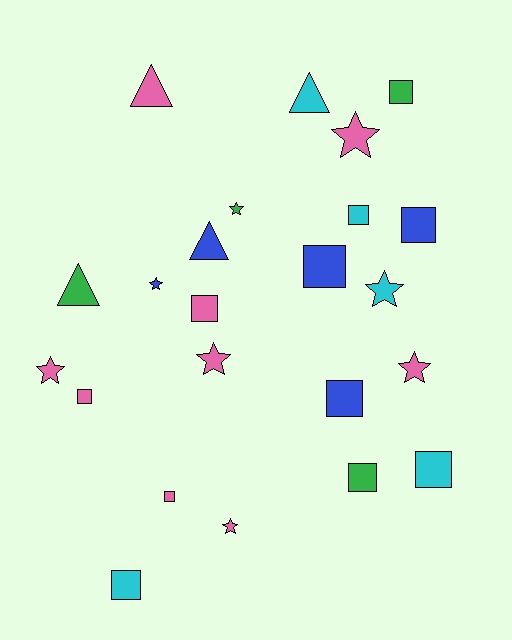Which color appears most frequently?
Pink, with 9 objects.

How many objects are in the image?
There are 23 objects.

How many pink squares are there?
There are 3 pink squares.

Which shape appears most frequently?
Square, with 11 objects.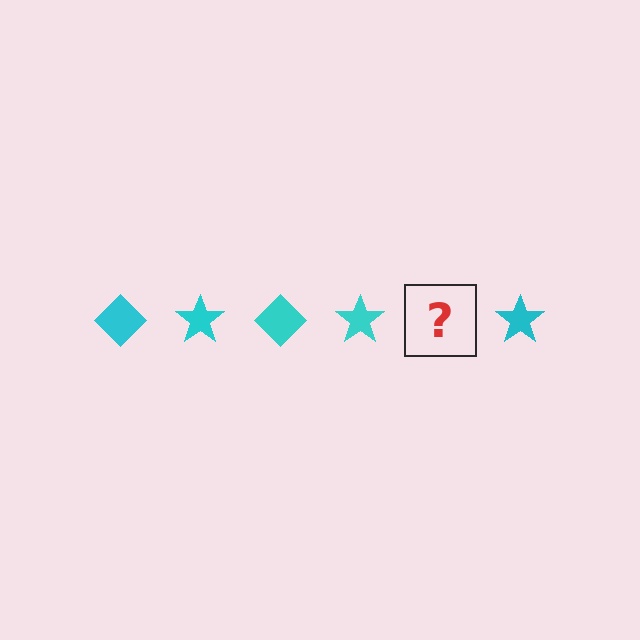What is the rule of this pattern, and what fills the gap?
The rule is that the pattern cycles through diamond, star shapes in cyan. The gap should be filled with a cyan diamond.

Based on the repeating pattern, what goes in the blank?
The blank should be a cyan diamond.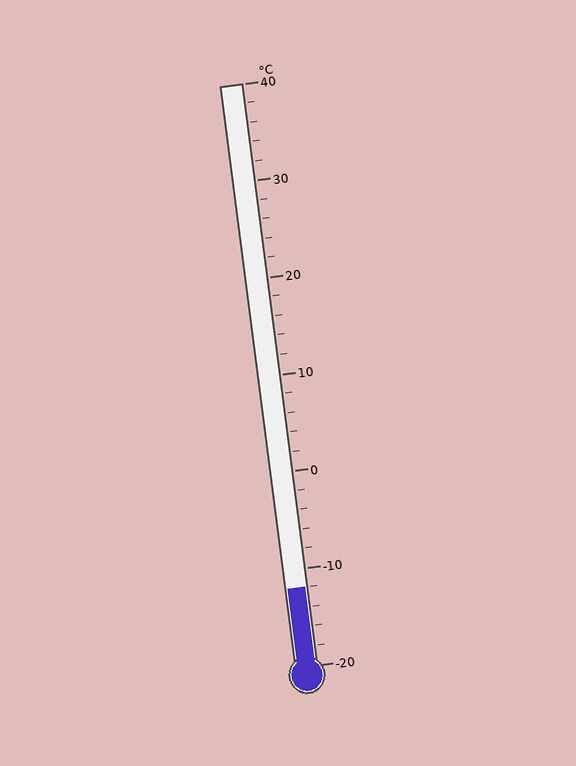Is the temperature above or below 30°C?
The temperature is below 30°C.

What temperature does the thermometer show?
The thermometer shows approximately -12°C.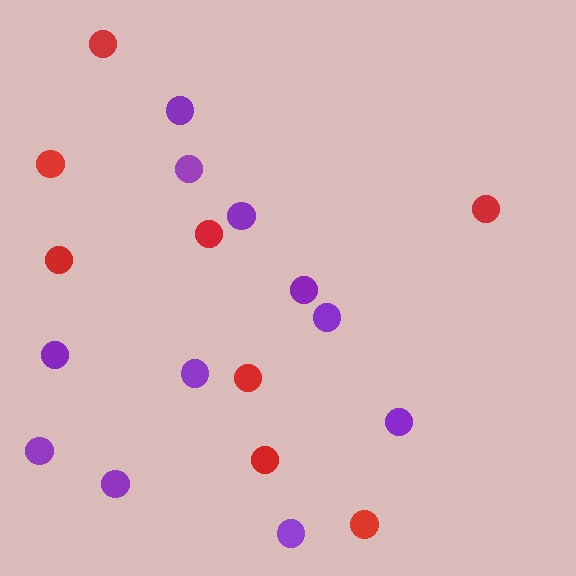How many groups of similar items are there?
There are 2 groups: one group of red circles (8) and one group of purple circles (11).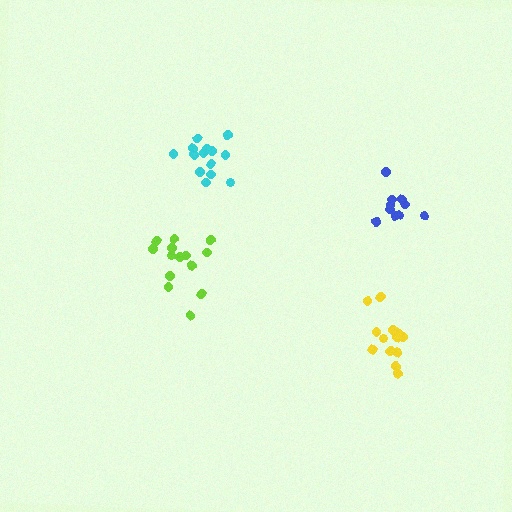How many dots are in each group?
Group 1: 14 dots, Group 2: 14 dots, Group 3: 14 dots, Group 4: 10 dots (52 total).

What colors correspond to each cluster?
The clusters are colored: yellow, lime, cyan, blue.